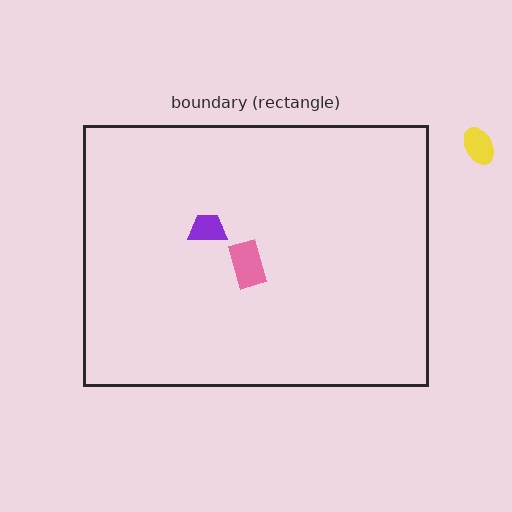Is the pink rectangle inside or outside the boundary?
Inside.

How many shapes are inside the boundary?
2 inside, 1 outside.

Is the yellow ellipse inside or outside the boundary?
Outside.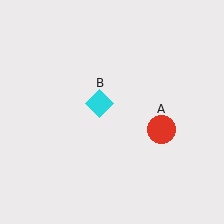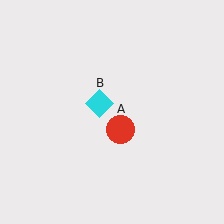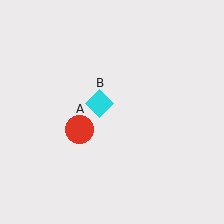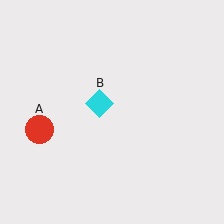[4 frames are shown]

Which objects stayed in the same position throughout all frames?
Cyan diamond (object B) remained stationary.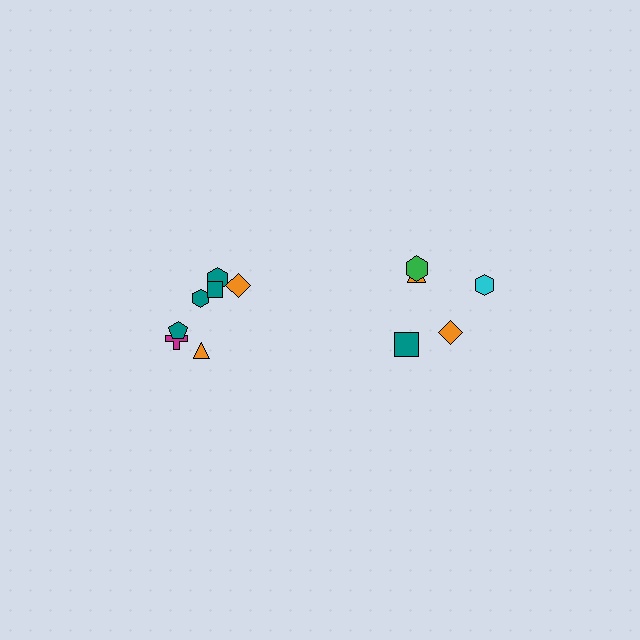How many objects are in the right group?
There are 5 objects.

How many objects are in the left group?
There are 7 objects.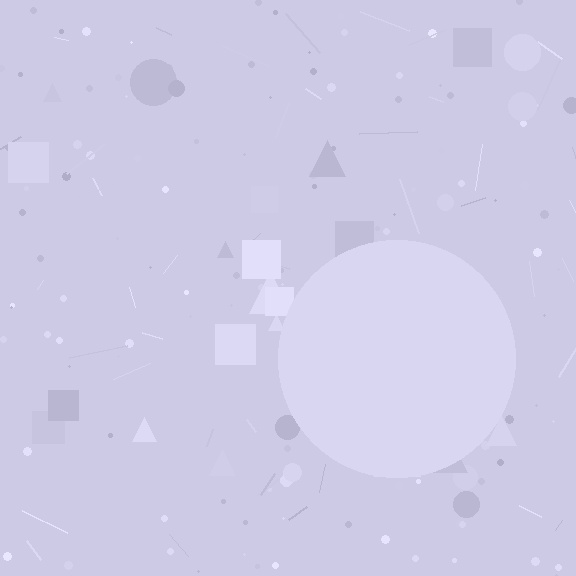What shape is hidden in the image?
A circle is hidden in the image.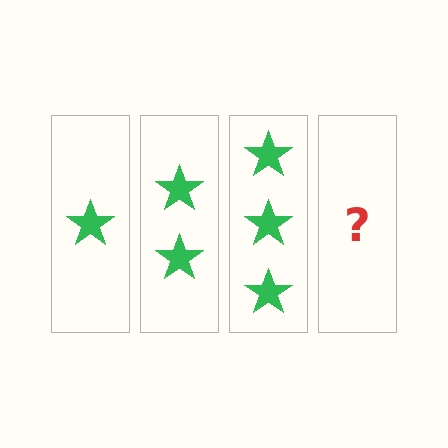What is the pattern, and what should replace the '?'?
The pattern is that each step adds one more star. The '?' should be 4 stars.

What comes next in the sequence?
The next element should be 4 stars.